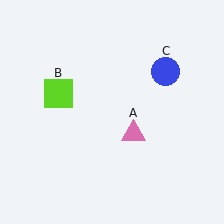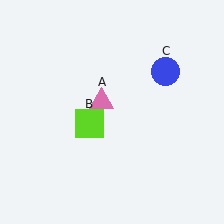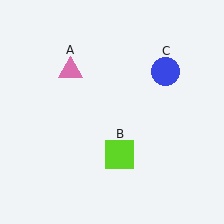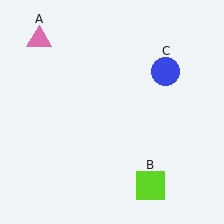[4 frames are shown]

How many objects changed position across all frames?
2 objects changed position: pink triangle (object A), lime square (object B).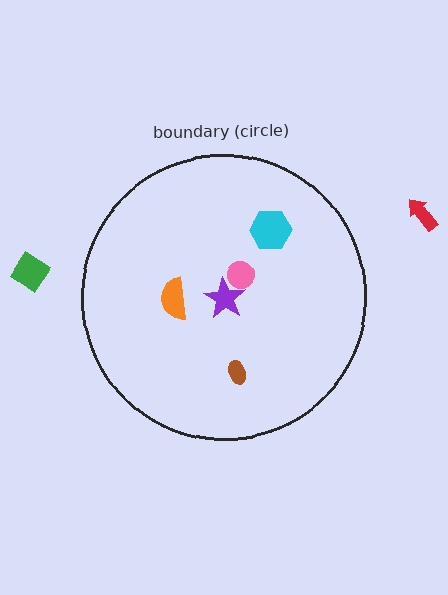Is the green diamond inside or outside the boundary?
Outside.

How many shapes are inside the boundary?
5 inside, 2 outside.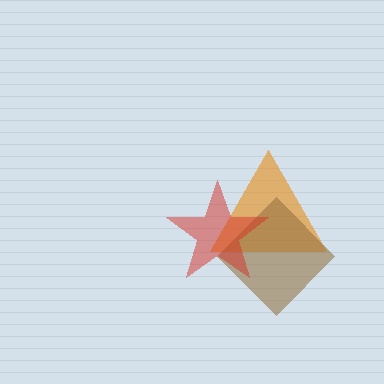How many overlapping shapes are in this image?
There are 3 overlapping shapes in the image.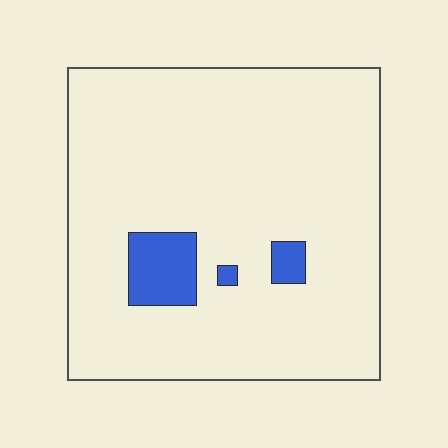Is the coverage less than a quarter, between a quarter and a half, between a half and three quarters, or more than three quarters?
Less than a quarter.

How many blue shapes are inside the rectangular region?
3.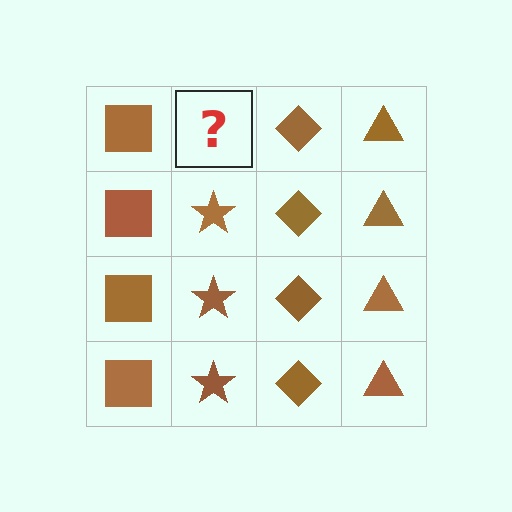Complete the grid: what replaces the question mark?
The question mark should be replaced with a brown star.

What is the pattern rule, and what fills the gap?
The rule is that each column has a consistent shape. The gap should be filled with a brown star.